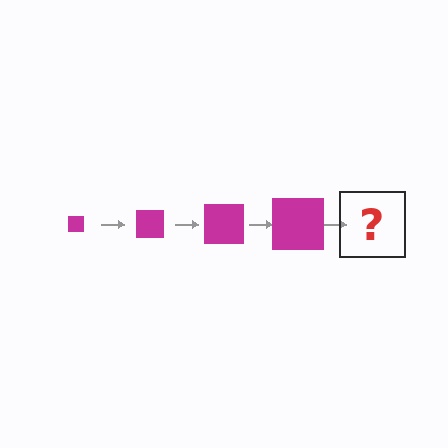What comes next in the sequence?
The next element should be a magenta square, larger than the previous one.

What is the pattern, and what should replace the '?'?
The pattern is that the square gets progressively larger each step. The '?' should be a magenta square, larger than the previous one.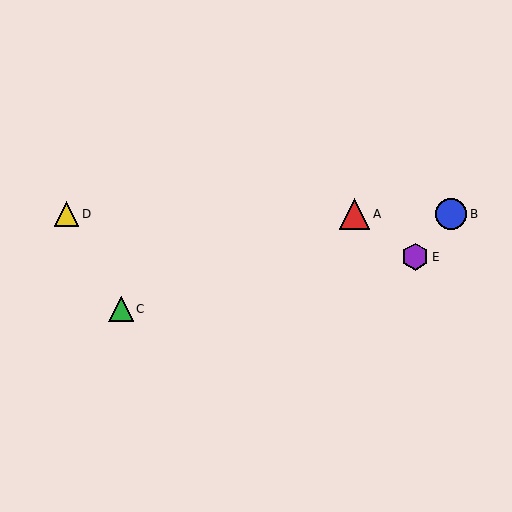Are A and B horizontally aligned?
Yes, both are at y≈214.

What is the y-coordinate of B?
Object B is at y≈214.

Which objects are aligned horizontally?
Objects A, B, D are aligned horizontally.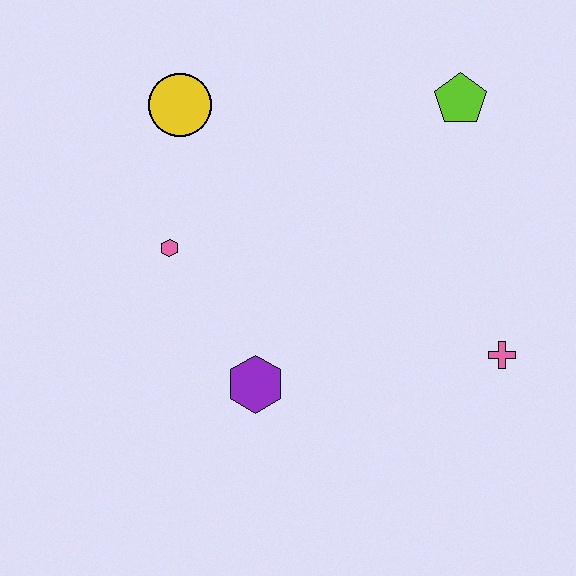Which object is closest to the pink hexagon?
The yellow circle is closest to the pink hexagon.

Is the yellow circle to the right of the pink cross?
No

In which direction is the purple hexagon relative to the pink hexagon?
The purple hexagon is below the pink hexagon.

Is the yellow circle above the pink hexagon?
Yes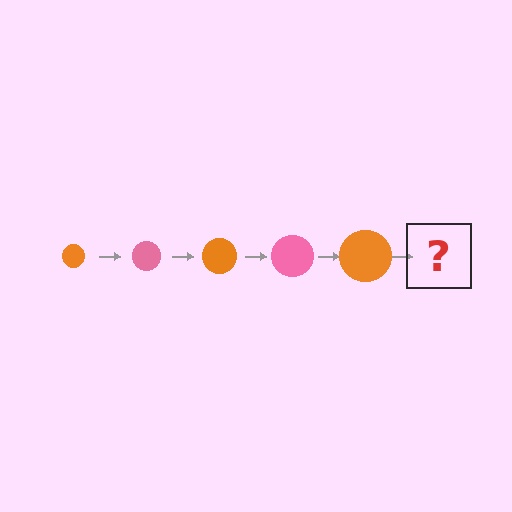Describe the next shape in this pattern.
It should be a pink circle, larger than the previous one.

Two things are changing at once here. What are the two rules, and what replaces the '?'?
The two rules are that the circle grows larger each step and the color cycles through orange and pink. The '?' should be a pink circle, larger than the previous one.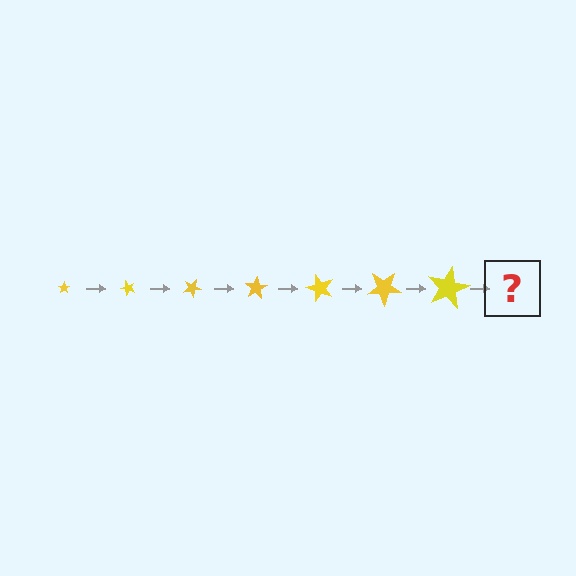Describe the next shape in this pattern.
It should be a star, larger than the previous one and rotated 350 degrees from the start.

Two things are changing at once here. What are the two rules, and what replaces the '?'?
The two rules are that the star grows larger each step and it rotates 50 degrees each step. The '?' should be a star, larger than the previous one and rotated 350 degrees from the start.